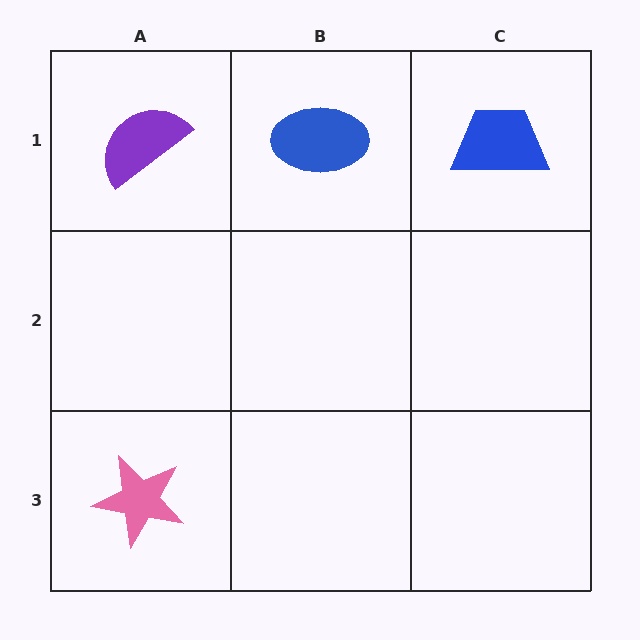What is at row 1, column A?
A purple semicircle.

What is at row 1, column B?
A blue ellipse.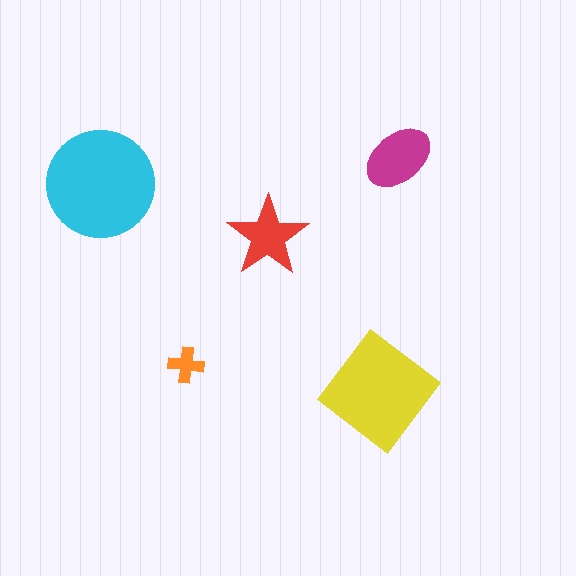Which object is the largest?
The cyan circle.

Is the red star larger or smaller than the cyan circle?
Smaller.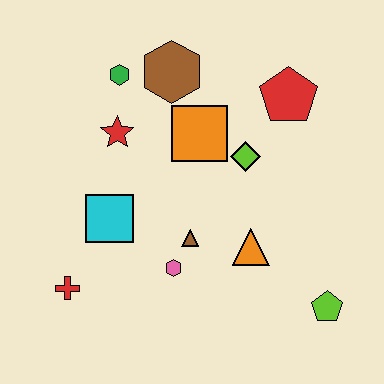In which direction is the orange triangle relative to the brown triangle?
The orange triangle is to the right of the brown triangle.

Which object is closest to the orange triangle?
The brown triangle is closest to the orange triangle.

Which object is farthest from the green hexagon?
The lime pentagon is farthest from the green hexagon.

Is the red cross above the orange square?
No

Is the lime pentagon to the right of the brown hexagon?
Yes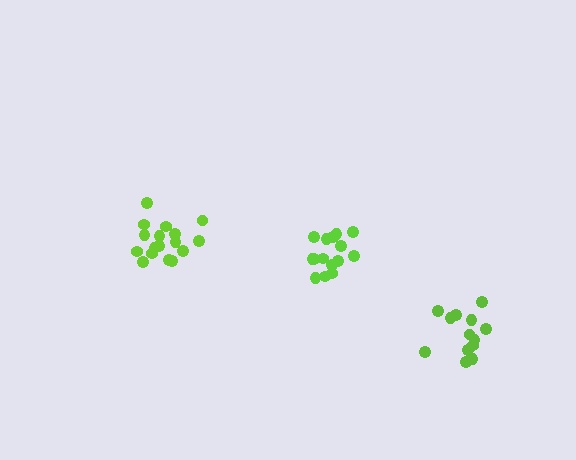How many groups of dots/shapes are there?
There are 3 groups.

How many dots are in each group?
Group 1: 13 dots, Group 2: 17 dots, Group 3: 15 dots (45 total).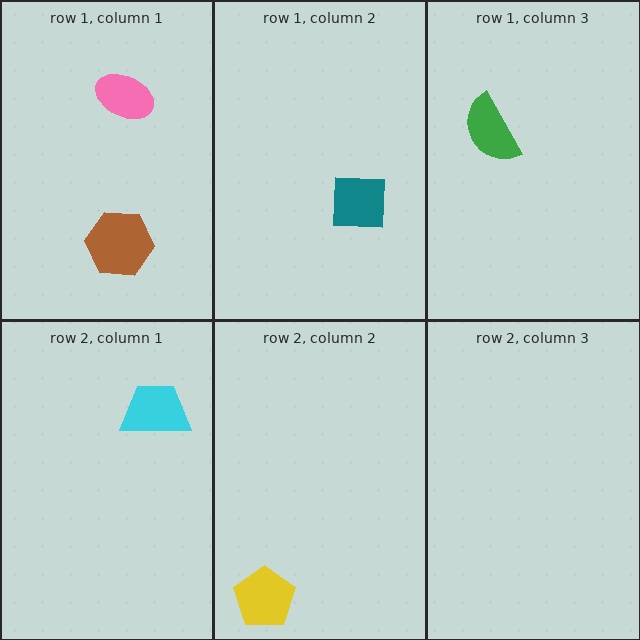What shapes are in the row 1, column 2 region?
The teal square.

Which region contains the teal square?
The row 1, column 2 region.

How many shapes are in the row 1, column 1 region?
2.